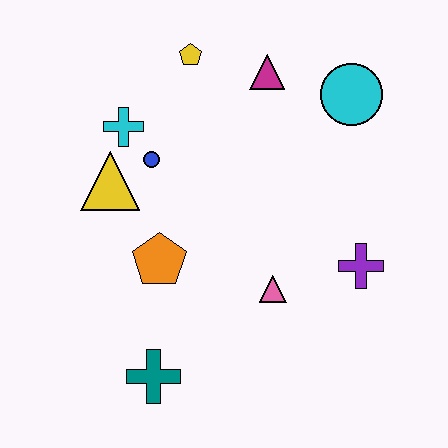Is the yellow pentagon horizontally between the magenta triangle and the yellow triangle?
Yes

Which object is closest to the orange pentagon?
The yellow triangle is closest to the orange pentagon.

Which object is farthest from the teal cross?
The cyan circle is farthest from the teal cross.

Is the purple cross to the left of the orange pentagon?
No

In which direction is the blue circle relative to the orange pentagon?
The blue circle is above the orange pentagon.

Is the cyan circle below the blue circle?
No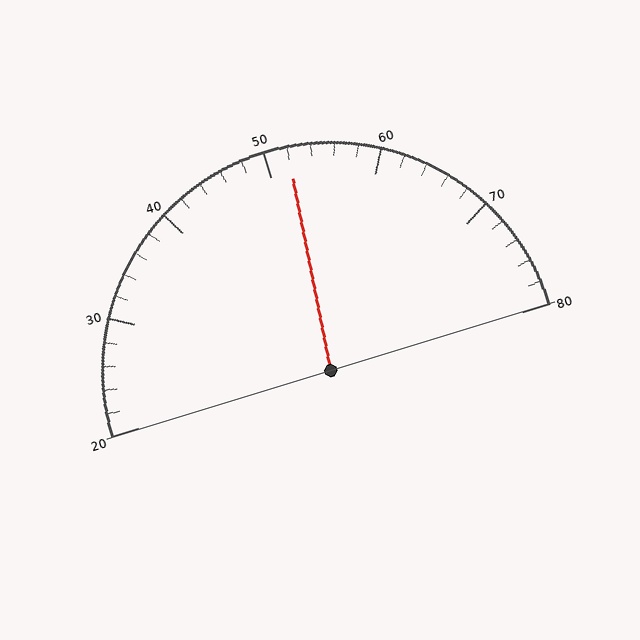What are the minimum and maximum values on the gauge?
The gauge ranges from 20 to 80.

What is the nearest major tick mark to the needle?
The nearest major tick mark is 50.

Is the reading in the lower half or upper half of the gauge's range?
The reading is in the upper half of the range (20 to 80).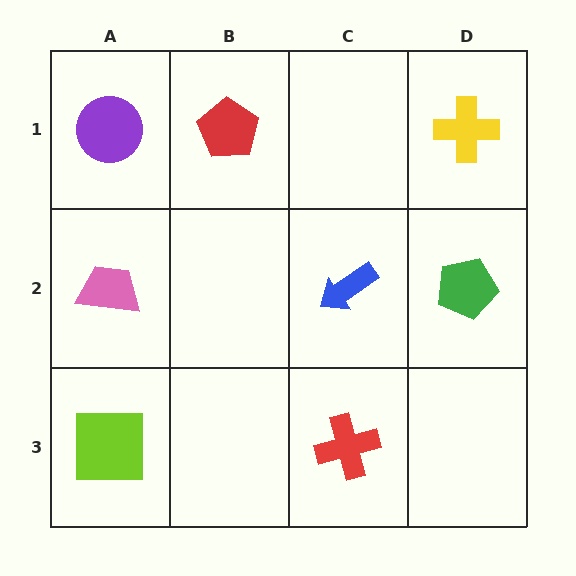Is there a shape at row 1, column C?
No, that cell is empty.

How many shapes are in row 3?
2 shapes.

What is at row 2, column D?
A green pentagon.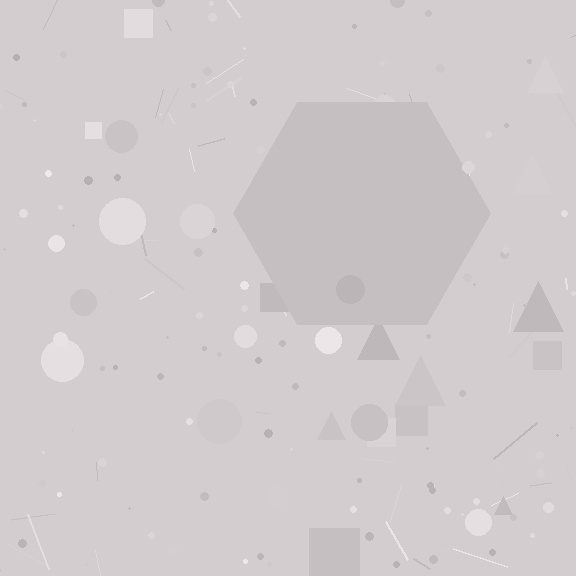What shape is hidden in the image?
A hexagon is hidden in the image.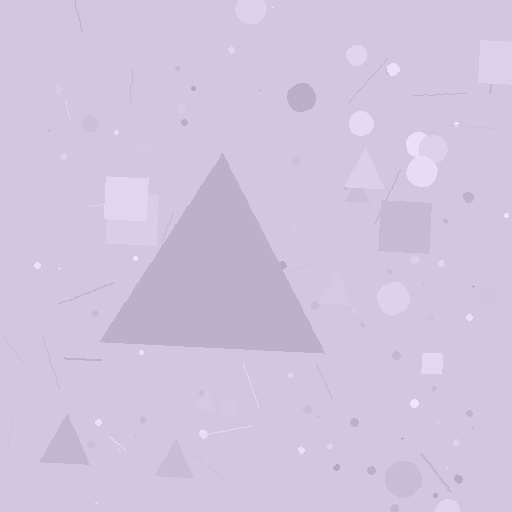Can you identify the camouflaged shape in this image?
The camouflaged shape is a triangle.